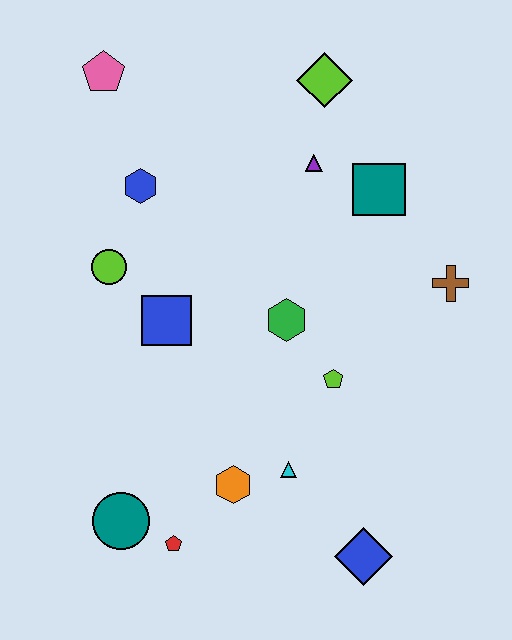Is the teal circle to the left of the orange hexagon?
Yes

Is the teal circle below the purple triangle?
Yes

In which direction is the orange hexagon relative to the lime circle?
The orange hexagon is below the lime circle.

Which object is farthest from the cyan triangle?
The pink pentagon is farthest from the cyan triangle.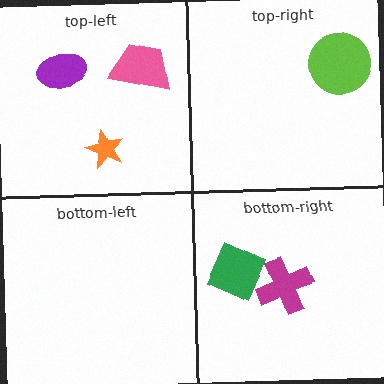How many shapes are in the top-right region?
1.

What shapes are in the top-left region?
The pink trapezoid, the purple ellipse, the orange star.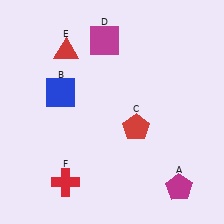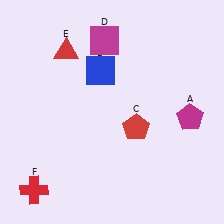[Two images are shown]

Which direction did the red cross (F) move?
The red cross (F) moved left.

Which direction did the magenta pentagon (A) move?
The magenta pentagon (A) moved up.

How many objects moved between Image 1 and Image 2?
3 objects moved between the two images.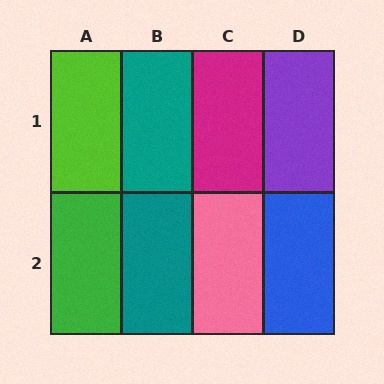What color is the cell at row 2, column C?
Pink.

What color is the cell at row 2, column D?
Blue.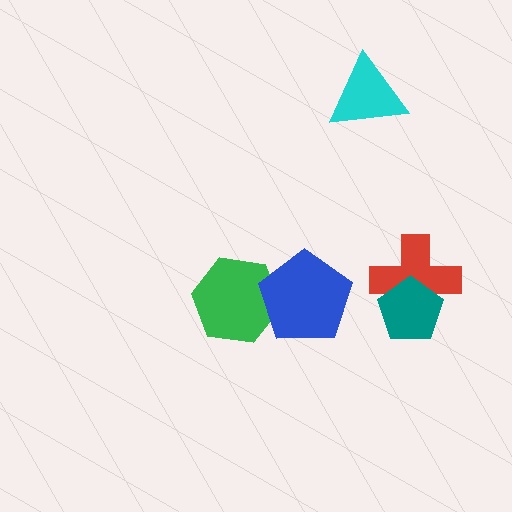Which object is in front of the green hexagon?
The blue pentagon is in front of the green hexagon.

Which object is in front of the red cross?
The teal pentagon is in front of the red cross.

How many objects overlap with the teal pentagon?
1 object overlaps with the teal pentagon.